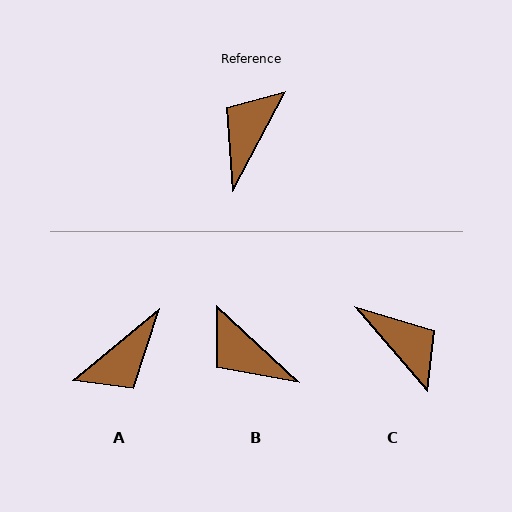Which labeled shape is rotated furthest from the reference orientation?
A, about 158 degrees away.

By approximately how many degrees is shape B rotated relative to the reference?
Approximately 76 degrees counter-clockwise.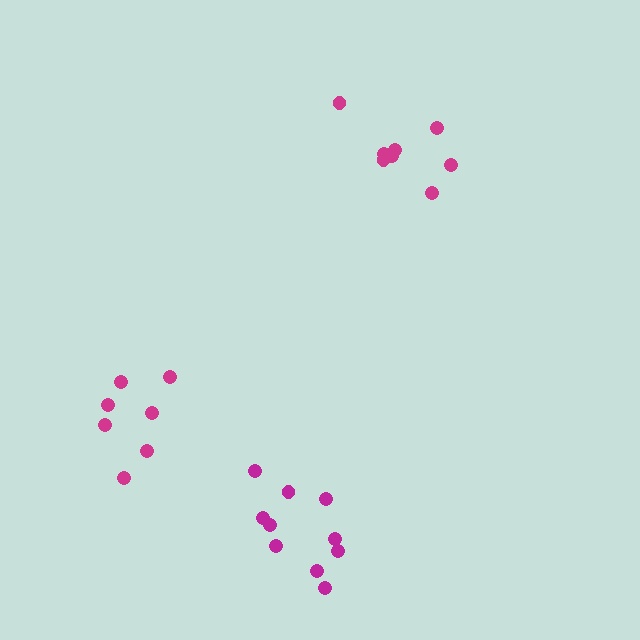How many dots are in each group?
Group 1: 7 dots, Group 2: 8 dots, Group 3: 10 dots (25 total).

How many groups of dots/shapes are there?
There are 3 groups.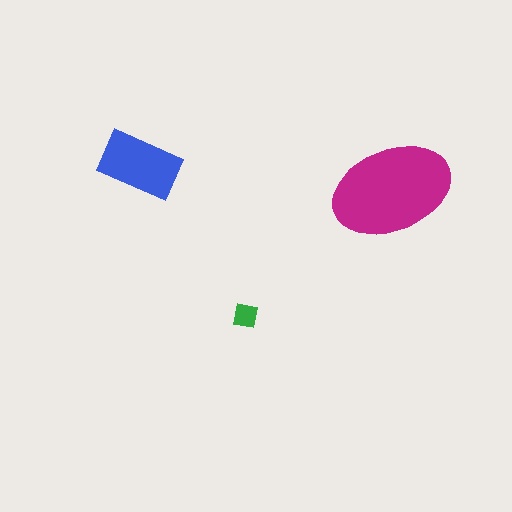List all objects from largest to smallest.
The magenta ellipse, the blue rectangle, the green square.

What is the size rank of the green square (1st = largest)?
3rd.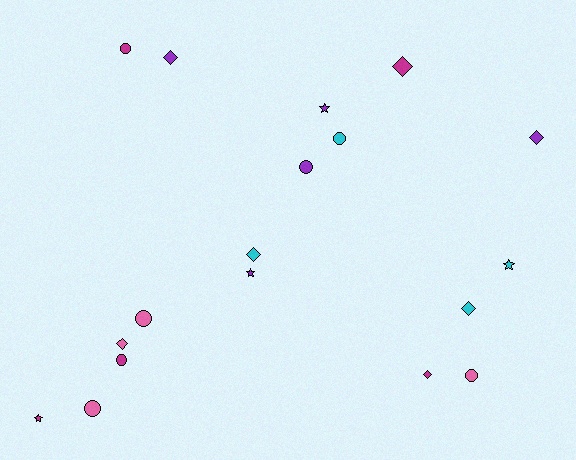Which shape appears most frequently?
Circle, with 7 objects.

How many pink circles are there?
There are 3 pink circles.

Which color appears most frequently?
Purple, with 5 objects.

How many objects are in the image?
There are 18 objects.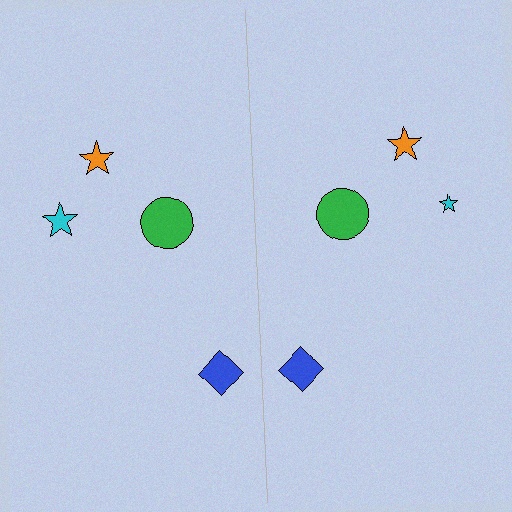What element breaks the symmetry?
The cyan star on the right side has a different size than its mirror counterpart.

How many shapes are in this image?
There are 8 shapes in this image.